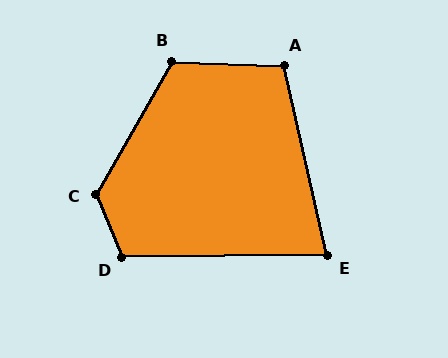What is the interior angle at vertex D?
Approximately 112 degrees (obtuse).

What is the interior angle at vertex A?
Approximately 105 degrees (obtuse).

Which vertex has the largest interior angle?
C, at approximately 128 degrees.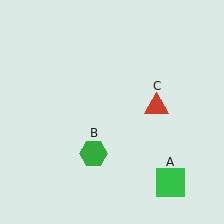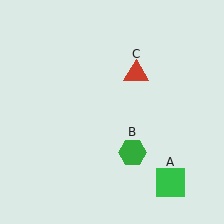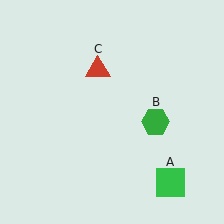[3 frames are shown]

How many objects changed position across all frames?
2 objects changed position: green hexagon (object B), red triangle (object C).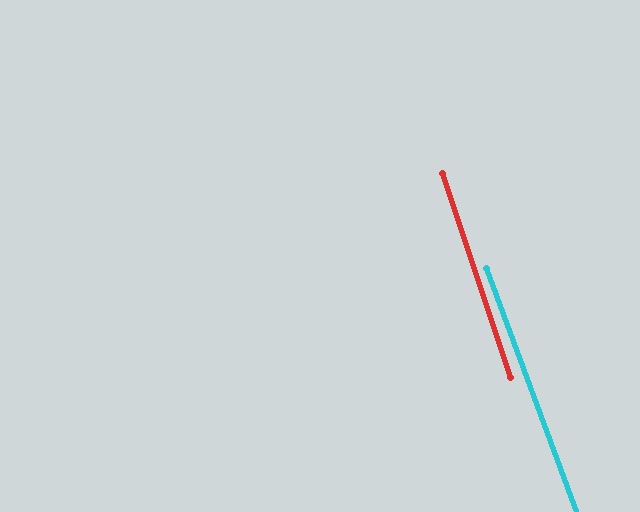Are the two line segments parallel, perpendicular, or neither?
Parallel — their directions differ by only 1.8°.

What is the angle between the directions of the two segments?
Approximately 2 degrees.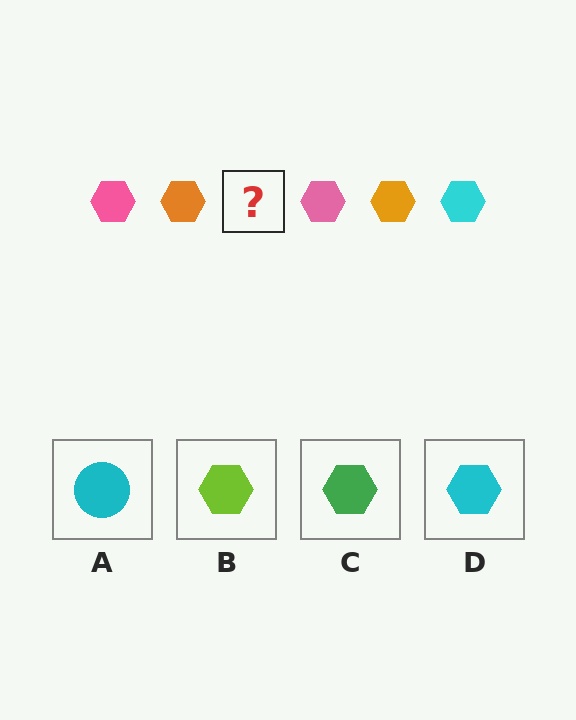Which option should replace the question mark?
Option D.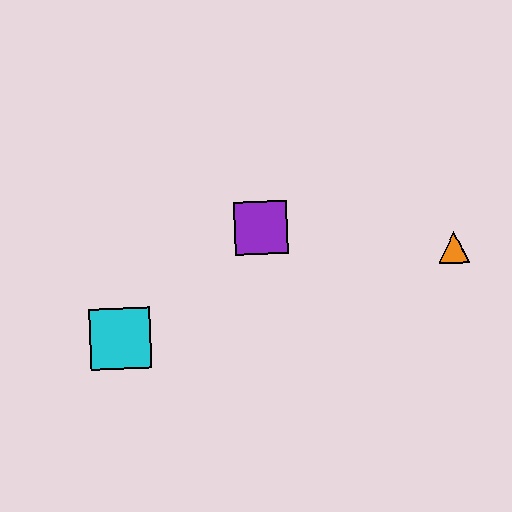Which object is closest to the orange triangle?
The purple square is closest to the orange triangle.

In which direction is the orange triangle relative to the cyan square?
The orange triangle is to the right of the cyan square.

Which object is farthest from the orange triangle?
The cyan square is farthest from the orange triangle.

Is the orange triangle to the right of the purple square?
Yes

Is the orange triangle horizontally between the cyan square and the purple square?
No